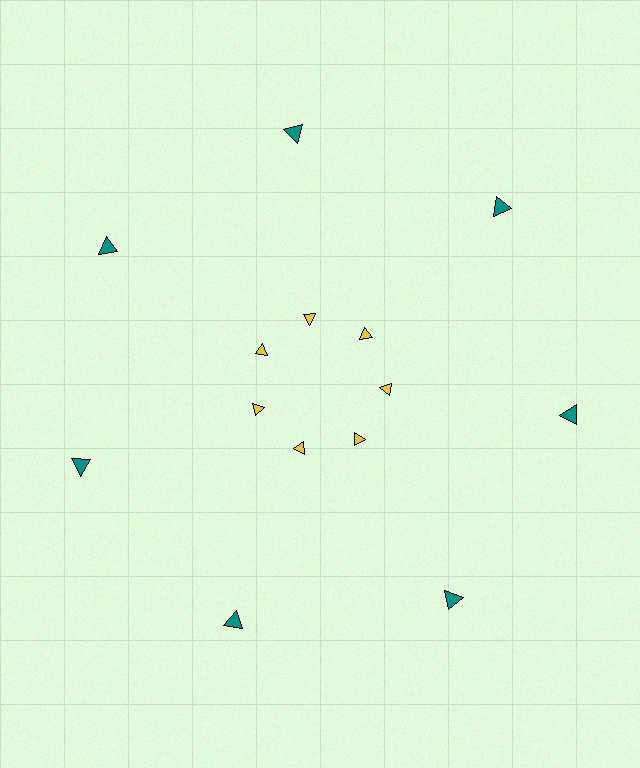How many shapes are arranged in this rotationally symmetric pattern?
There are 14 shapes, arranged in 7 groups of 2.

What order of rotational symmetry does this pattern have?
This pattern has 7-fold rotational symmetry.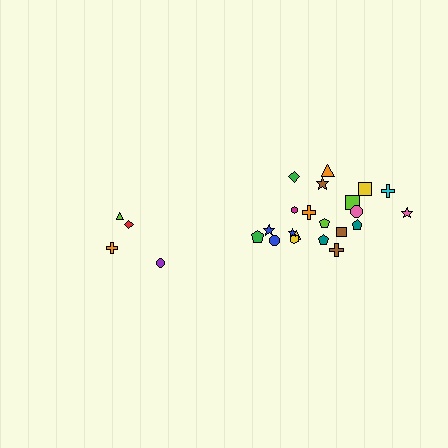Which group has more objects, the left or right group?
The right group.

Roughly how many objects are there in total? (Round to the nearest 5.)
Roughly 25 objects in total.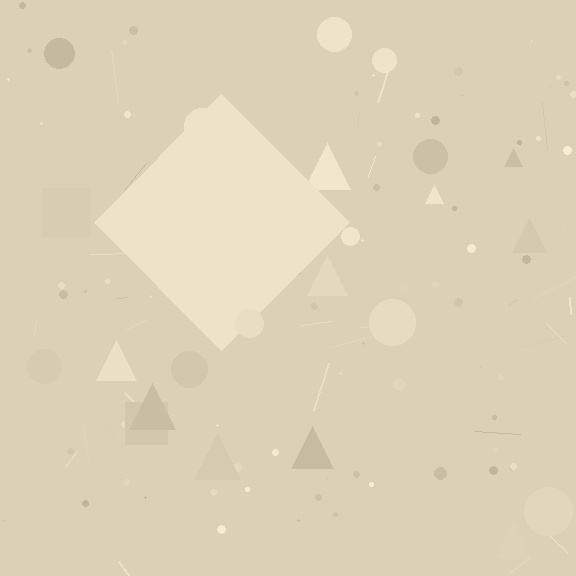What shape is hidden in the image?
A diamond is hidden in the image.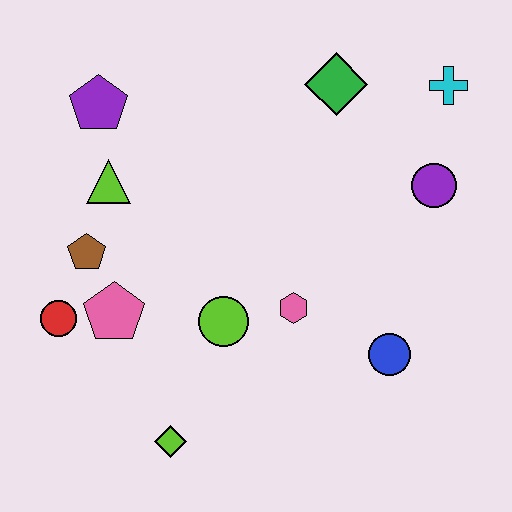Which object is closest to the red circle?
The pink pentagon is closest to the red circle.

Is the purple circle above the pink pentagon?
Yes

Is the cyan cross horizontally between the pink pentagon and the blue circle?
No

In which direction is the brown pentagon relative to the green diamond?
The brown pentagon is to the left of the green diamond.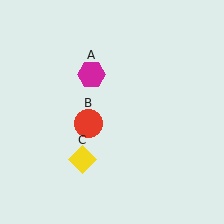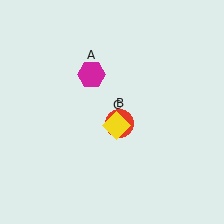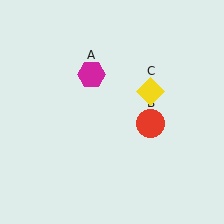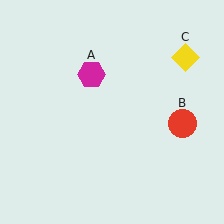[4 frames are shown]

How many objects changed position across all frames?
2 objects changed position: red circle (object B), yellow diamond (object C).